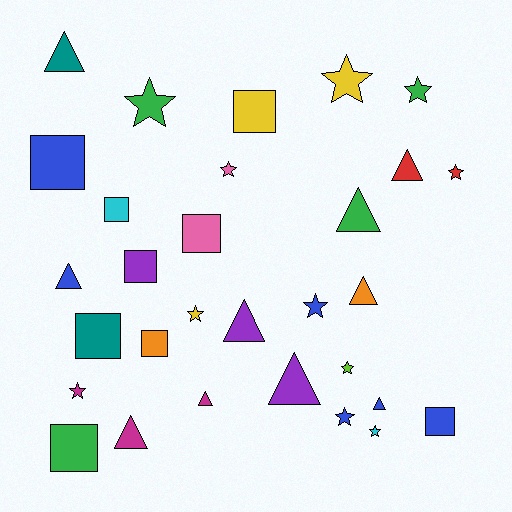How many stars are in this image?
There are 11 stars.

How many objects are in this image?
There are 30 objects.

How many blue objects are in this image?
There are 6 blue objects.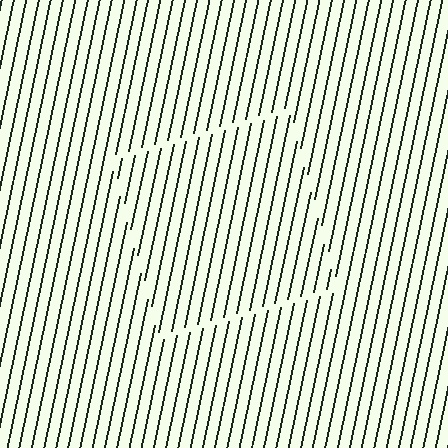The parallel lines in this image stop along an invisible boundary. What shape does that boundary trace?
An illusory square. The interior of the shape contains the same grating, shifted by half a period — the contour is defined by the phase discontinuity where line-ends from the inner and outer gratings abut.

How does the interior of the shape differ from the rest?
The interior of the shape contains the same grating, shifted by half a period — the contour is defined by the phase discontinuity where line-ends from the inner and outer gratings abut.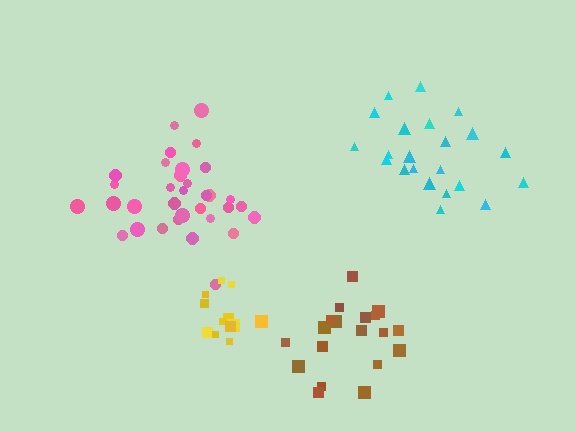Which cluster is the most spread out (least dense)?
Cyan.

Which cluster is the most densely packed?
Pink.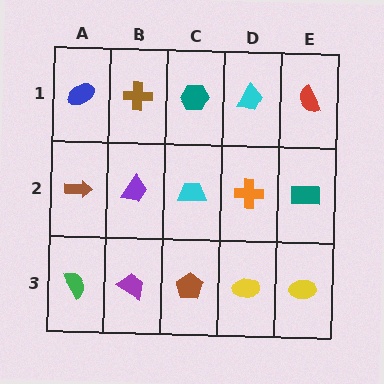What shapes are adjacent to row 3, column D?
An orange cross (row 2, column D), a brown pentagon (row 3, column C), a yellow ellipse (row 3, column E).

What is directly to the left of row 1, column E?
A cyan trapezoid.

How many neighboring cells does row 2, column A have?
3.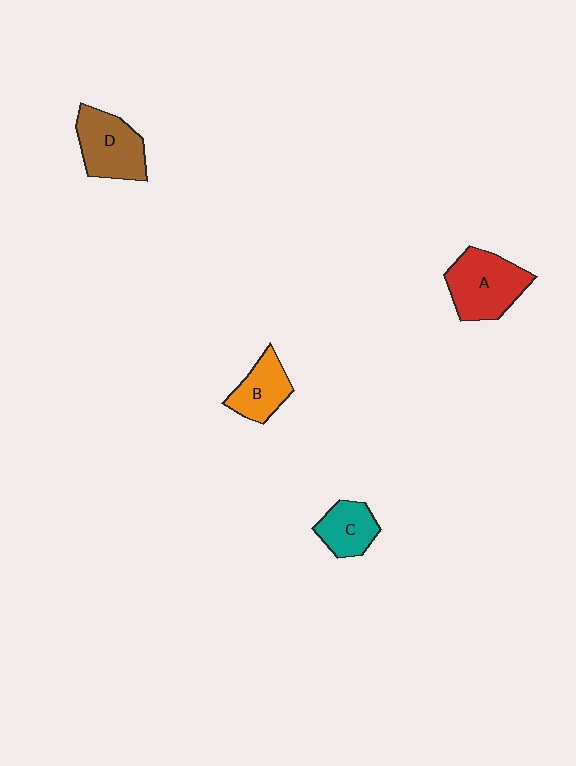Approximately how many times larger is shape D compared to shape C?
Approximately 1.5 times.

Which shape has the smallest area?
Shape C (teal).